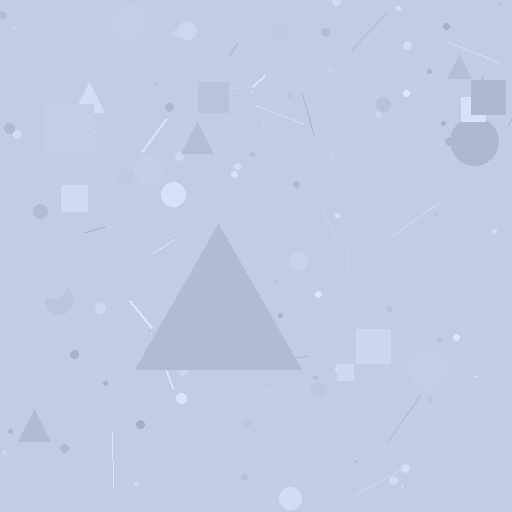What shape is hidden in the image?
A triangle is hidden in the image.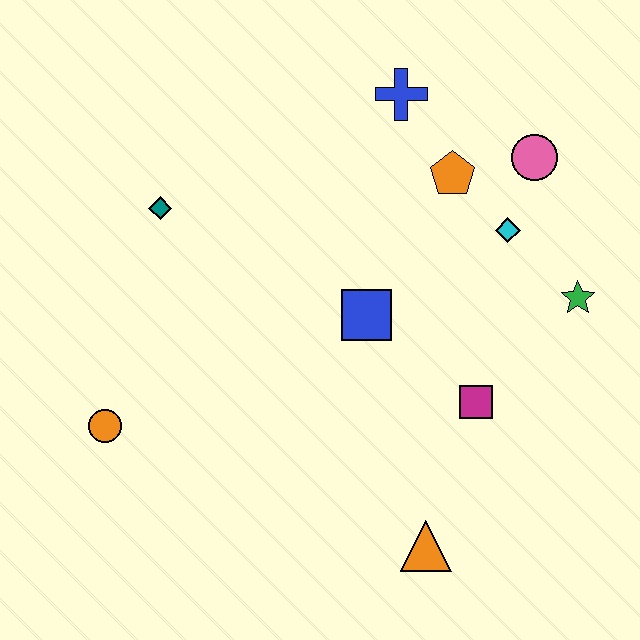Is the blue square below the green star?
Yes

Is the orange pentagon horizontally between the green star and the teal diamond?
Yes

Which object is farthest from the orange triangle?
The blue cross is farthest from the orange triangle.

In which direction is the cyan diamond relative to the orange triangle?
The cyan diamond is above the orange triangle.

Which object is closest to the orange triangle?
The magenta square is closest to the orange triangle.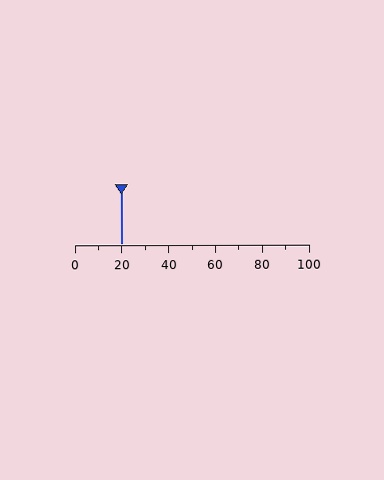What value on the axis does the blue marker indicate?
The marker indicates approximately 20.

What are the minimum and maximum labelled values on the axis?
The axis runs from 0 to 100.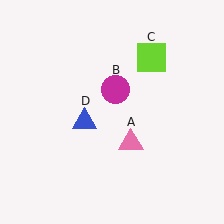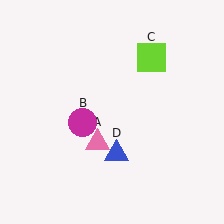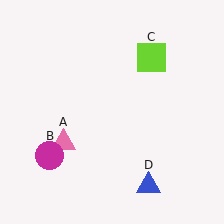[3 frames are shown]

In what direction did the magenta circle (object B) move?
The magenta circle (object B) moved down and to the left.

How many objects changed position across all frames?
3 objects changed position: pink triangle (object A), magenta circle (object B), blue triangle (object D).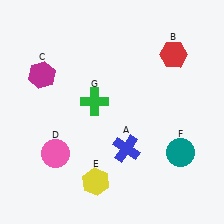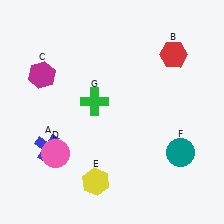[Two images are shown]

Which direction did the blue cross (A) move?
The blue cross (A) moved left.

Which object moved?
The blue cross (A) moved left.